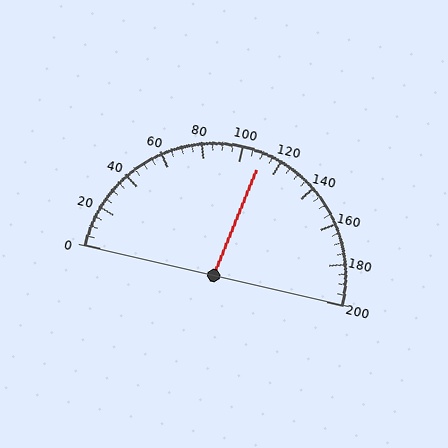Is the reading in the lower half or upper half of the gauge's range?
The reading is in the upper half of the range (0 to 200).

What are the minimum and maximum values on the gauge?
The gauge ranges from 0 to 200.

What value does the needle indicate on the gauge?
The needle indicates approximately 110.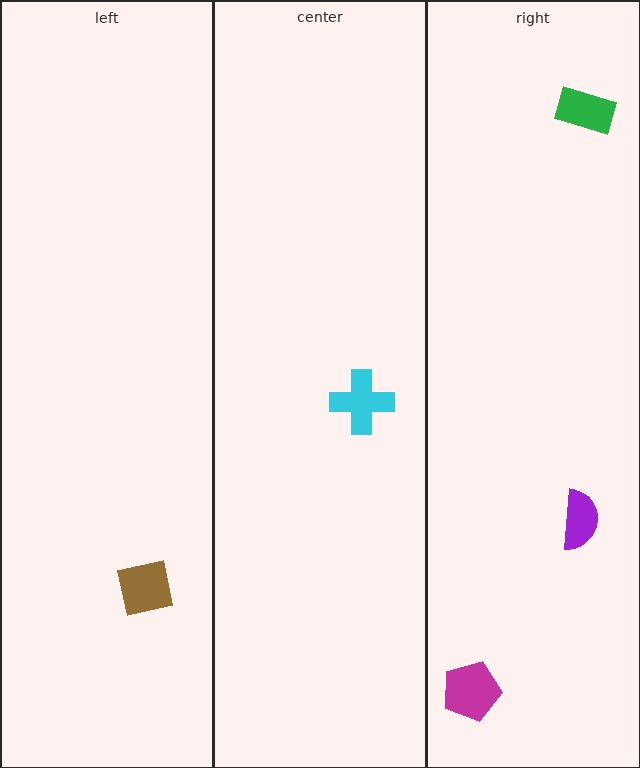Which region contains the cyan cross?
The center region.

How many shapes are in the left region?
1.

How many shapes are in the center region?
1.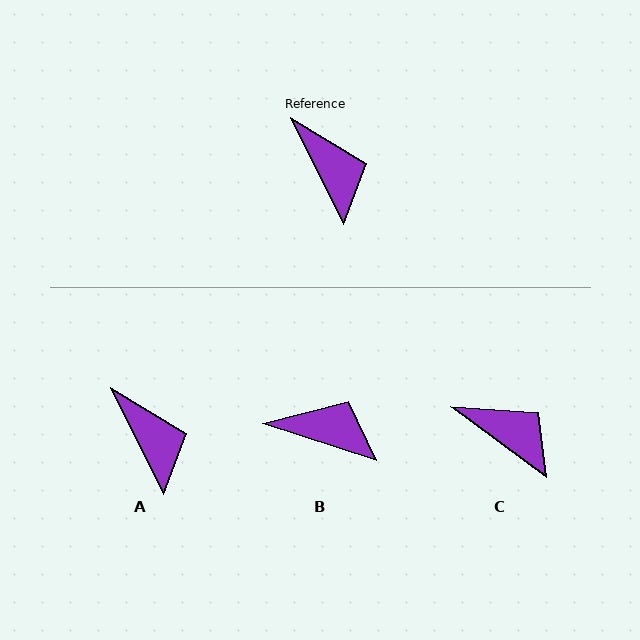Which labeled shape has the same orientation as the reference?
A.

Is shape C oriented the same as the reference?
No, it is off by about 28 degrees.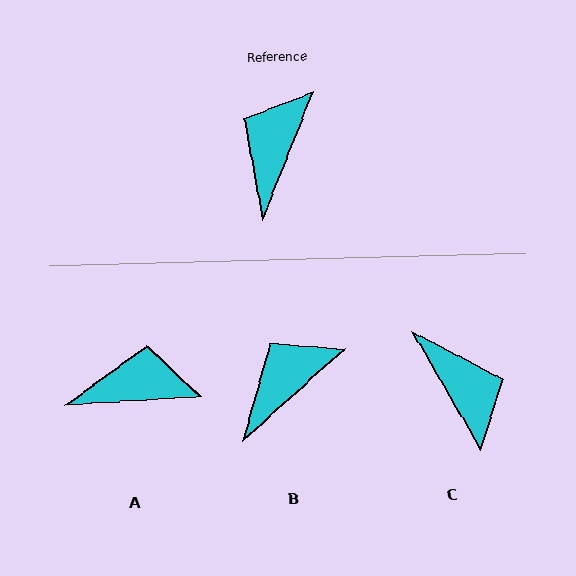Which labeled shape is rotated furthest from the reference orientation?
C, about 128 degrees away.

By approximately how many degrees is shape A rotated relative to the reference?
Approximately 65 degrees clockwise.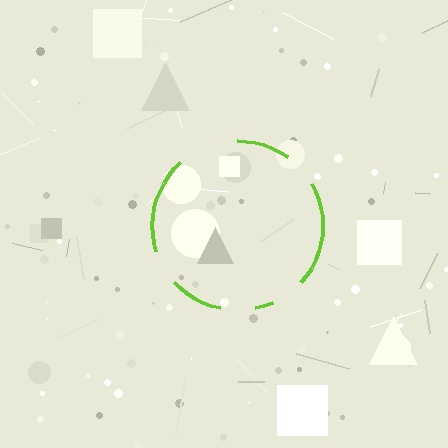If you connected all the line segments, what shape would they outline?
They would outline a circle.